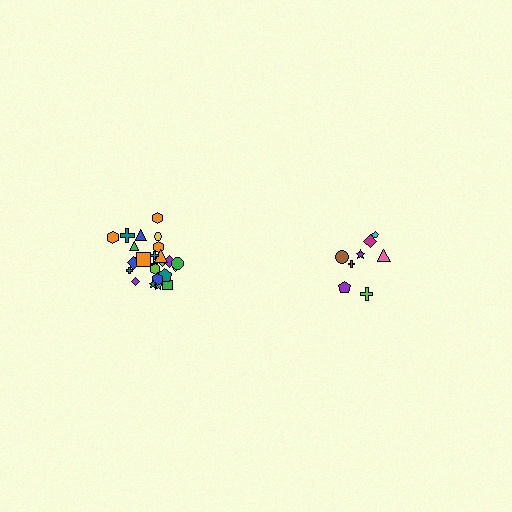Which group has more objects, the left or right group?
The left group.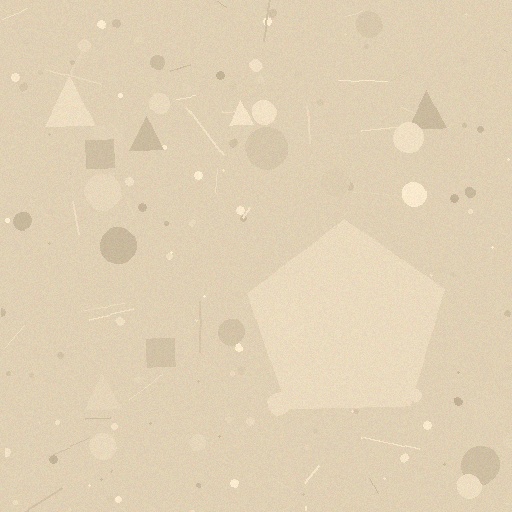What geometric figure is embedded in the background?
A pentagon is embedded in the background.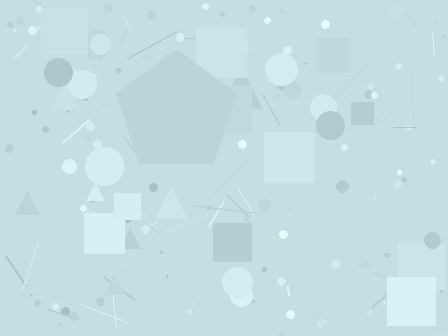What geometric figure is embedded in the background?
A pentagon is embedded in the background.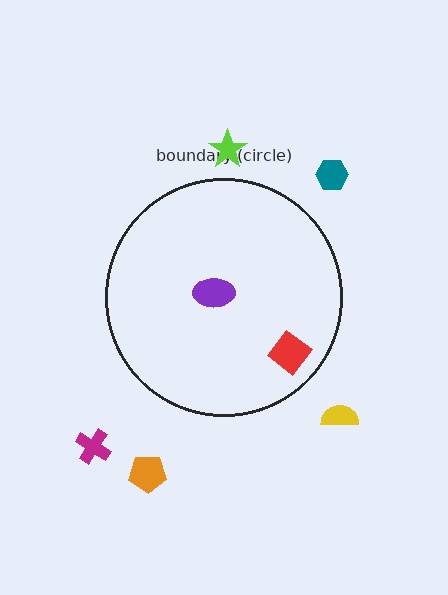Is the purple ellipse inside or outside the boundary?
Inside.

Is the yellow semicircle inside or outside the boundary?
Outside.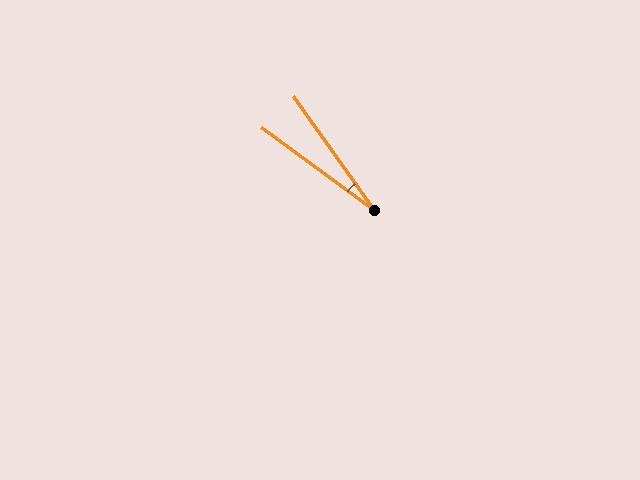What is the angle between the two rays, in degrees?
Approximately 19 degrees.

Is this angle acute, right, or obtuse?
It is acute.